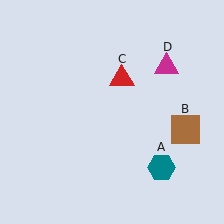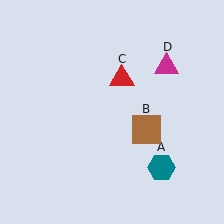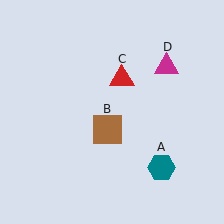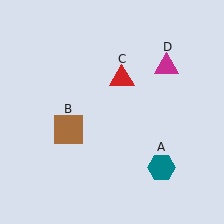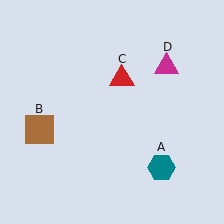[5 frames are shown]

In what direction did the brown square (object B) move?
The brown square (object B) moved left.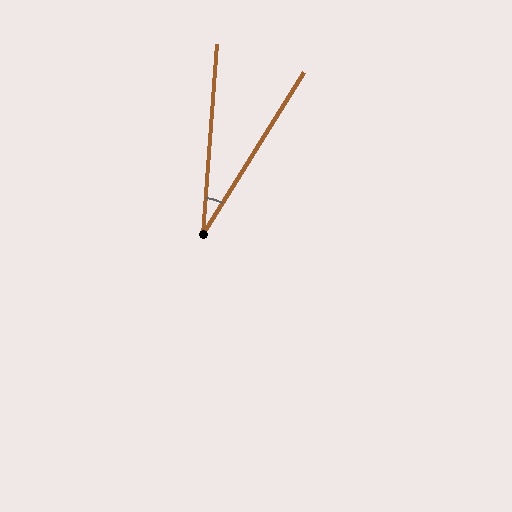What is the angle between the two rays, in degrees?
Approximately 28 degrees.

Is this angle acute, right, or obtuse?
It is acute.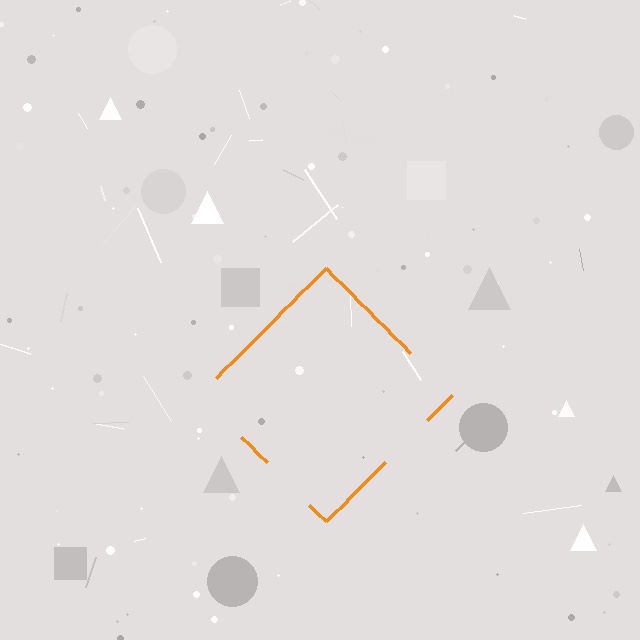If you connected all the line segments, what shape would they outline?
They would outline a diamond.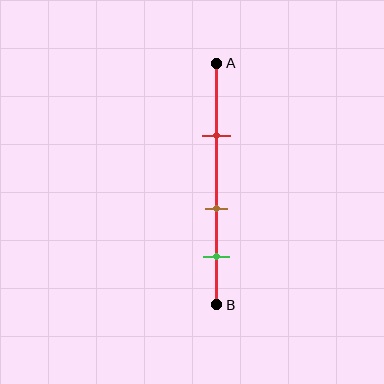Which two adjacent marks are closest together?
The brown and green marks are the closest adjacent pair.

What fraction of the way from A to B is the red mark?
The red mark is approximately 30% (0.3) of the way from A to B.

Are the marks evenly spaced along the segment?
Yes, the marks are approximately evenly spaced.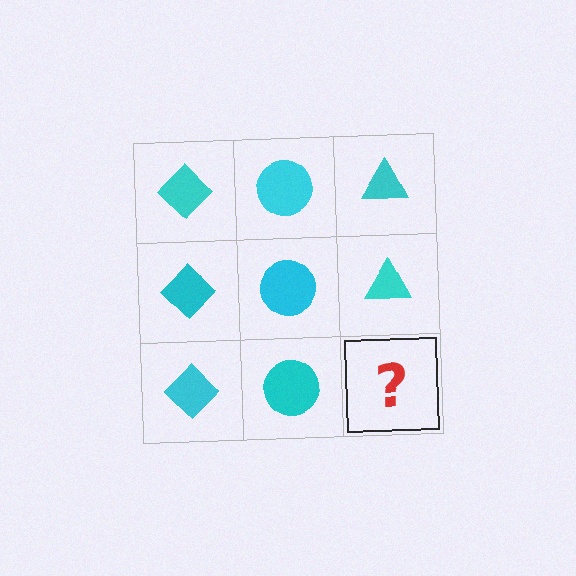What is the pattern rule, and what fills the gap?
The rule is that each column has a consistent shape. The gap should be filled with a cyan triangle.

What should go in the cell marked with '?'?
The missing cell should contain a cyan triangle.